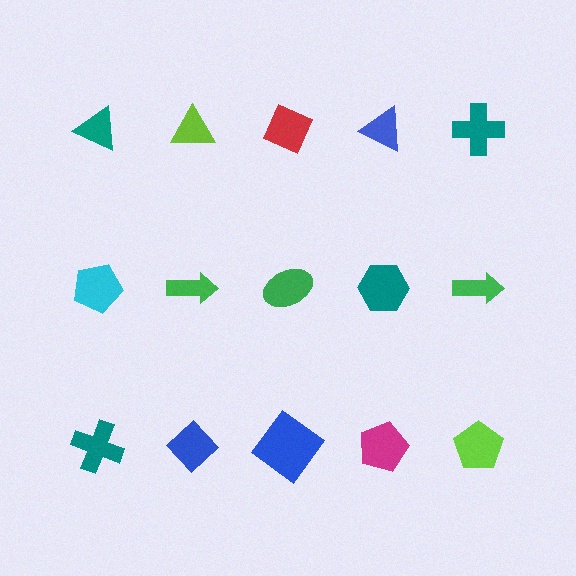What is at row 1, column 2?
A lime triangle.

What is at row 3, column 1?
A teal cross.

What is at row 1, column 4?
A blue triangle.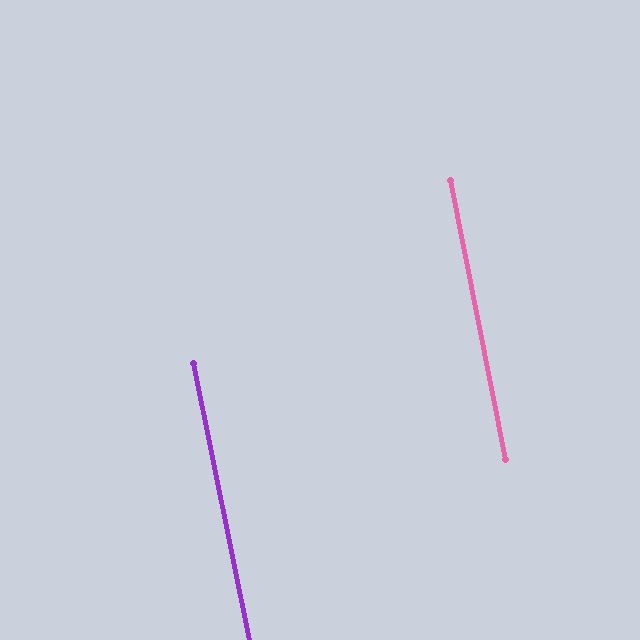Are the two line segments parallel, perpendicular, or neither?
Parallel — their directions differ by only 0.4°.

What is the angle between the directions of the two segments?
Approximately 0 degrees.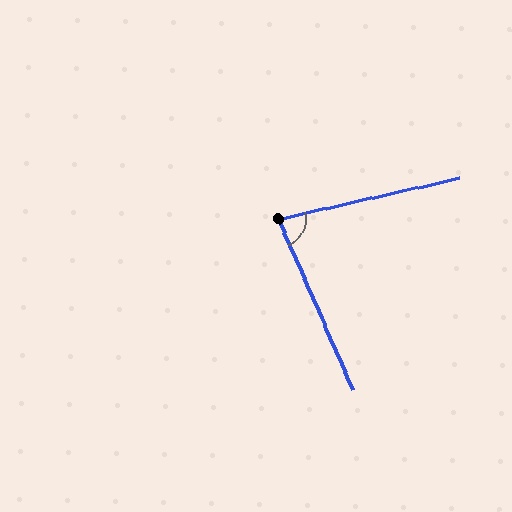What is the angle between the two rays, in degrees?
Approximately 79 degrees.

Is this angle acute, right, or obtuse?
It is acute.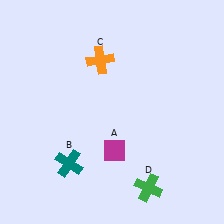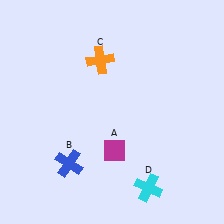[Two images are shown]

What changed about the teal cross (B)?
In Image 1, B is teal. In Image 2, it changed to blue.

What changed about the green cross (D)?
In Image 1, D is green. In Image 2, it changed to cyan.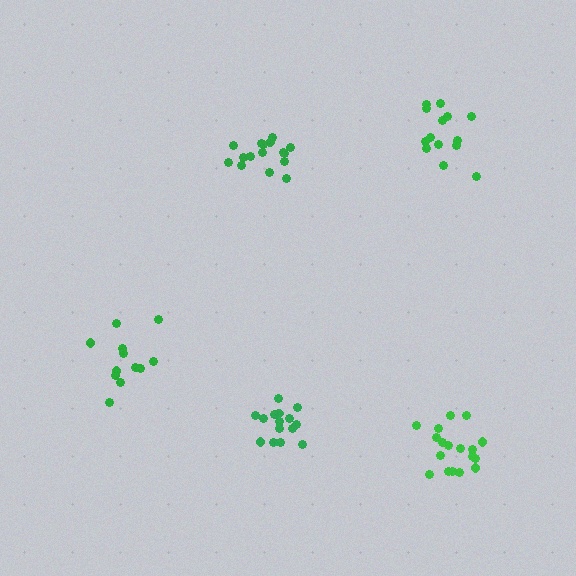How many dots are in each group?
Group 1: 18 dots, Group 2: 12 dots, Group 3: 14 dots, Group 4: 16 dots, Group 5: 15 dots (75 total).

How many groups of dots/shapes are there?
There are 5 groups.